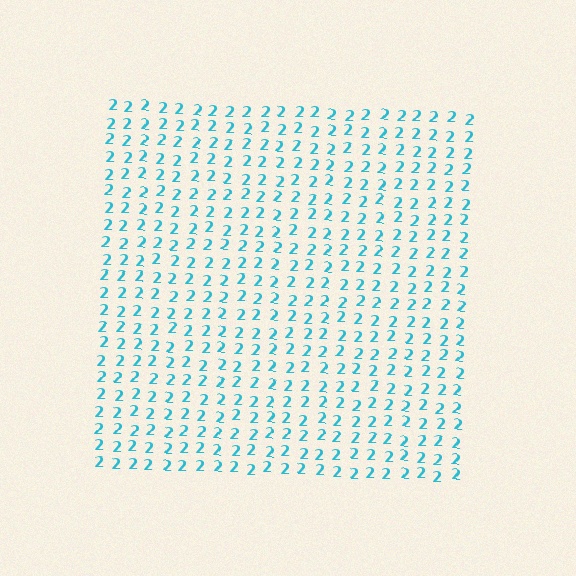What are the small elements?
The small elements are digit 2's.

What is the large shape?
The large shape is a square.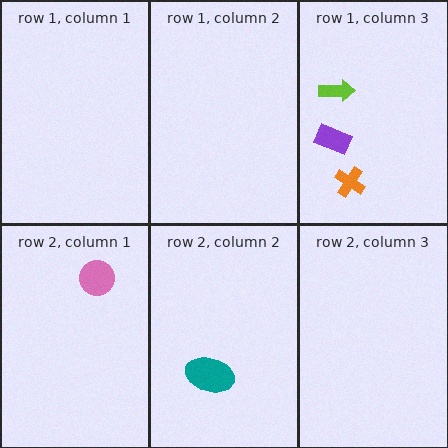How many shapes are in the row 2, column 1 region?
1.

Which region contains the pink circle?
The row 2, column 1 region.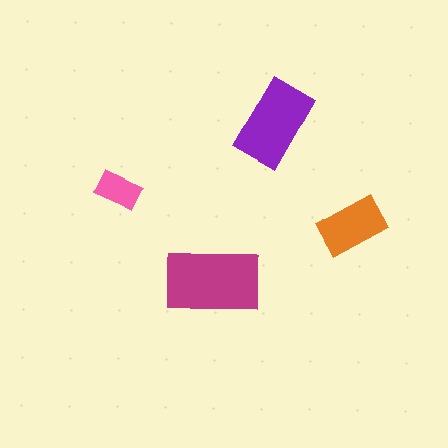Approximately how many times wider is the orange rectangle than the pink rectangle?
About 1.5 times wider.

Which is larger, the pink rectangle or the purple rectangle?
The purple one.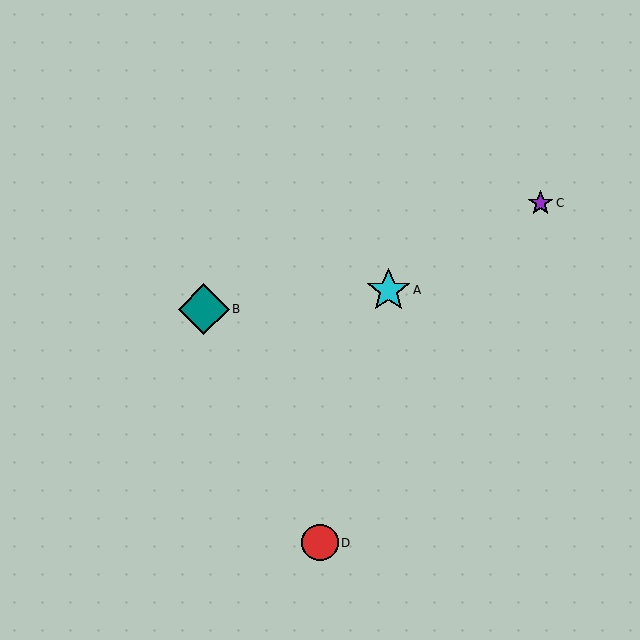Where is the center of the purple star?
The center of the purple star is at (541, 203).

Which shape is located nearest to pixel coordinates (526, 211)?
The purple star (labeled C) at (541, 203) is nearest to that location.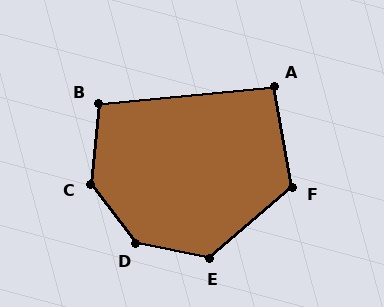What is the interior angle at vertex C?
Approximately 137 degrees (obtuse).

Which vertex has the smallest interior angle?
A, at approximately 95 degrees.